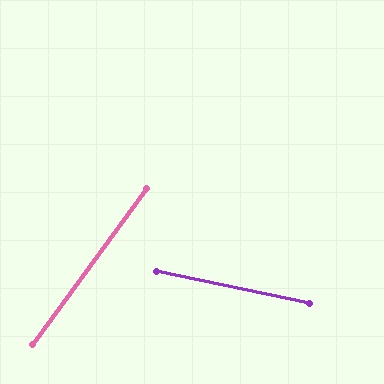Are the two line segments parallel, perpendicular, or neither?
Neither parallel nor perpendicular — they differ by about 66°.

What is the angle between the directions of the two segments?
Approximately 66 degrees.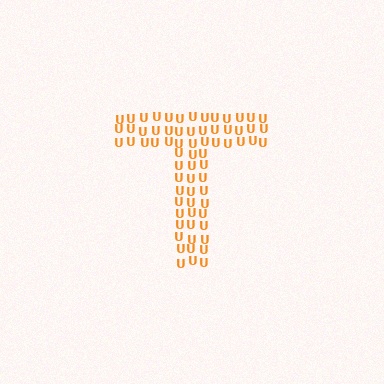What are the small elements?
The small elements are letter U's.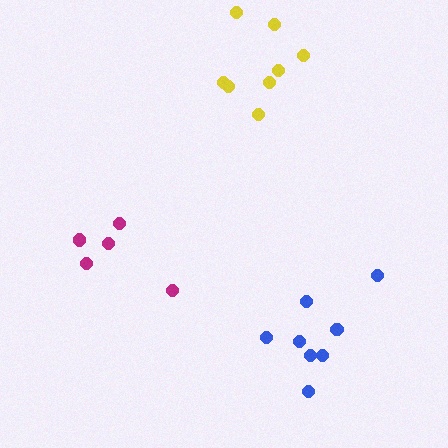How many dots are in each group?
Group 1: 6 dots, Group 2: 8 dots, Group 3: 8 dots (22 total).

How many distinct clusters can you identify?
There are 3 distinct clusters.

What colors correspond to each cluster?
The clusters are colored: magenta, blue, yellow.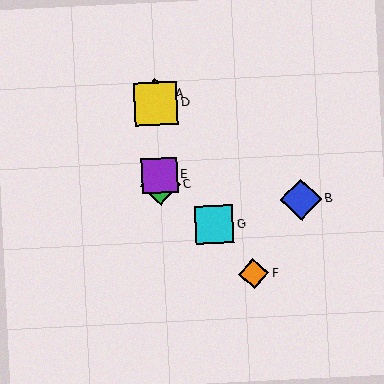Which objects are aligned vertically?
Objects A, C, D, E are aligned vertically.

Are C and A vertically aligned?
Yes, both are at x≈160.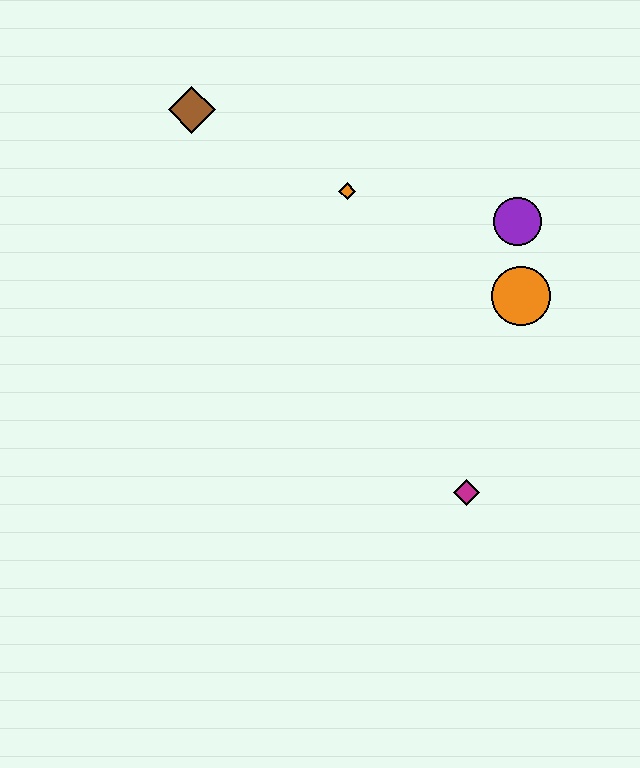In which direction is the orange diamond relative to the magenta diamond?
The orange diamond is above the magenta diamond.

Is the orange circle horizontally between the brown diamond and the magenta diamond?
No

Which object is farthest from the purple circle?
The brown diamond is farthest from the purple circle.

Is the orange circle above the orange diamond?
No